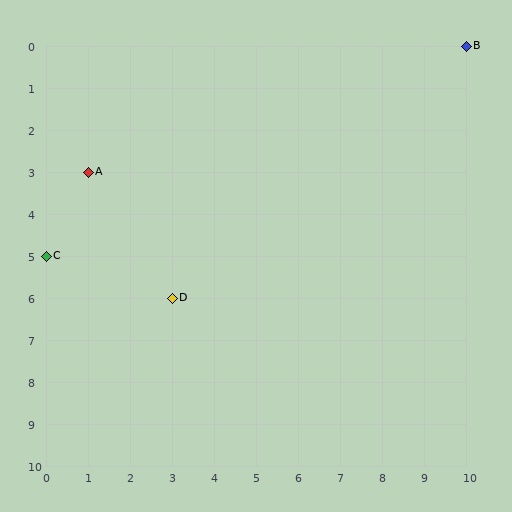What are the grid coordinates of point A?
Point A is at grid coordinates (1, 3).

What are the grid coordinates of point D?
Point D is at grid coordinates (3, 6).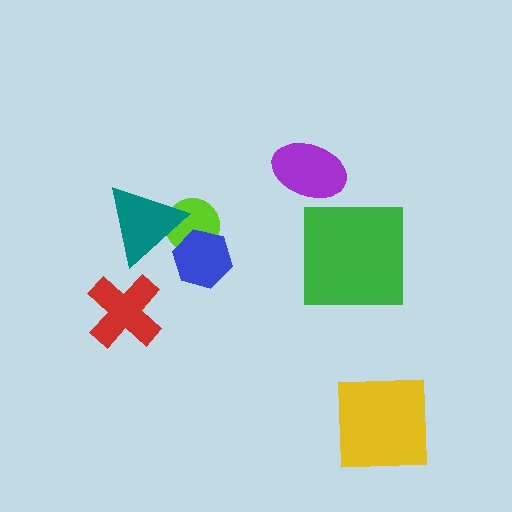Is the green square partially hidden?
No, no other shape covers it.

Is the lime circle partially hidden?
Yes, it is partially covered by another shape.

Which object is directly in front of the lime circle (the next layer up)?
The blue hexagon is directly in front of the lime circle.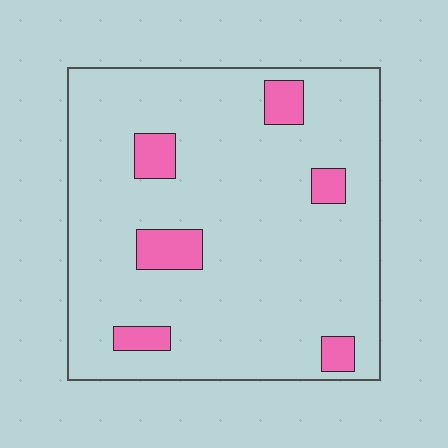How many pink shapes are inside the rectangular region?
6.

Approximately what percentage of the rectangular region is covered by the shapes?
Approximately 10%.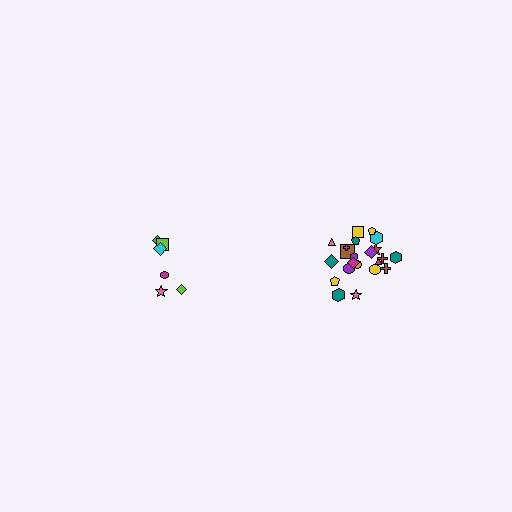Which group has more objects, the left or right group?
The right group.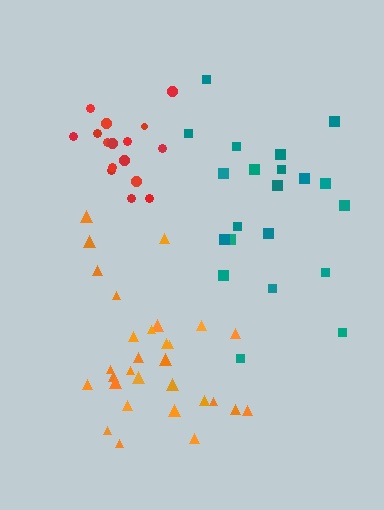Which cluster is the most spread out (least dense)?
Teal.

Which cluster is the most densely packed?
Red.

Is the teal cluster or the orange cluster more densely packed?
Orange.